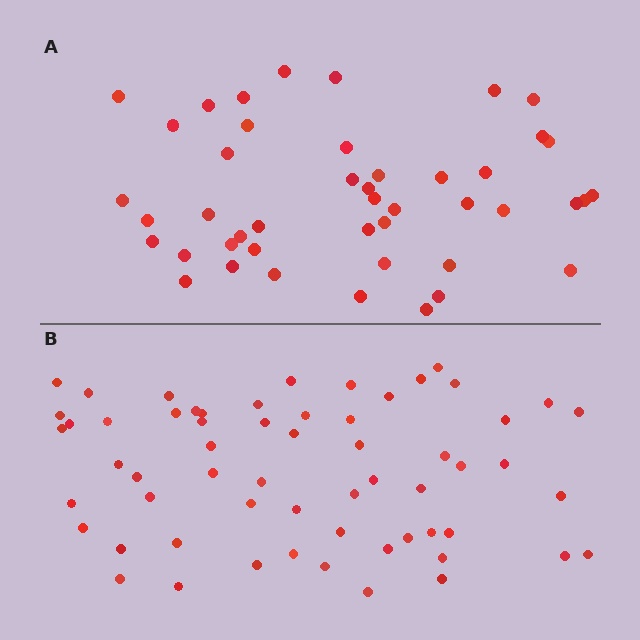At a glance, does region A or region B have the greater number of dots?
Region B (the bottom region) has more dots.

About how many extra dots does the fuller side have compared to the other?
Region B has approximately 15 more dots than region A.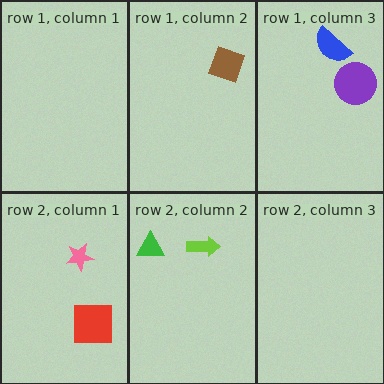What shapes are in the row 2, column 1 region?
The red square, the pink star.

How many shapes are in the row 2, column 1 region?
2.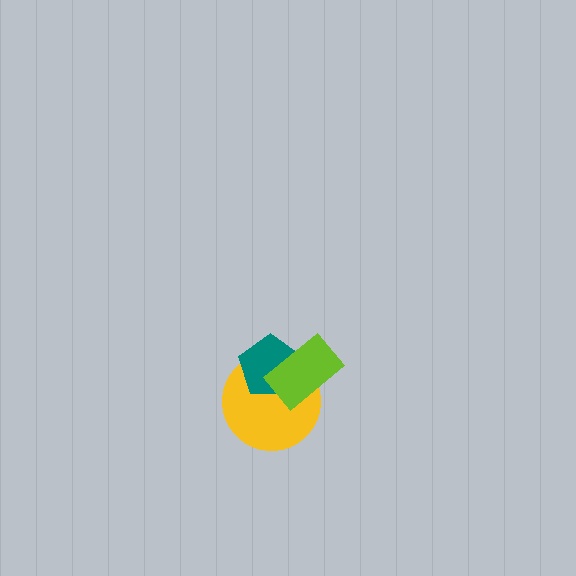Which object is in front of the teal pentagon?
The lime rectangle is in front of the teal pentagon.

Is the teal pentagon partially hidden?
Yes, it is partially covered by another shape.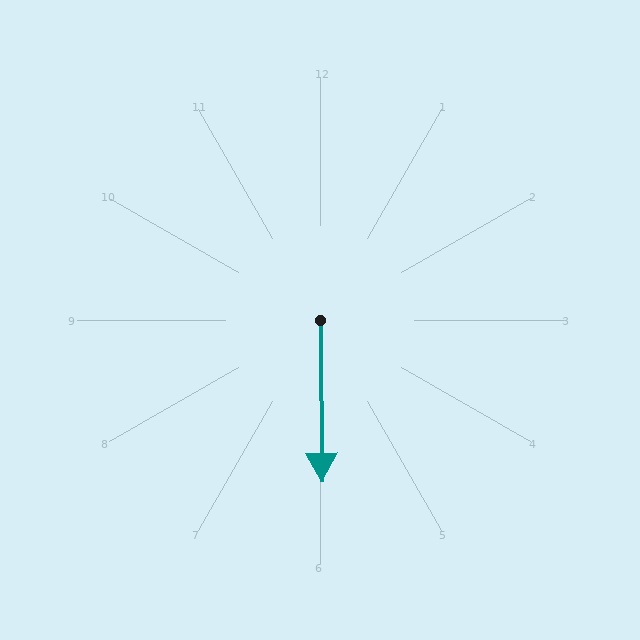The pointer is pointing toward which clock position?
Roughly 6 o'clock.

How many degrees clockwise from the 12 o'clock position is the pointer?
Approximately 179 degrees.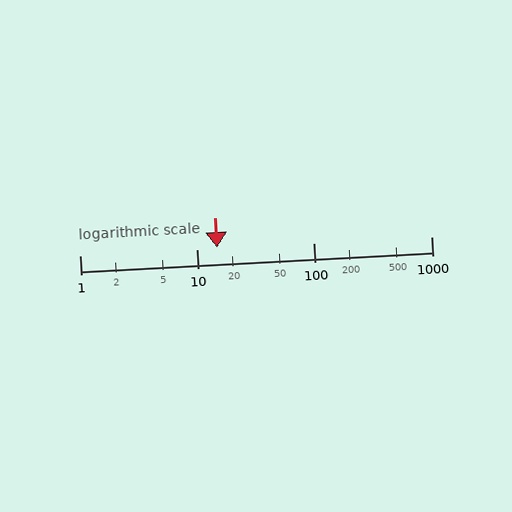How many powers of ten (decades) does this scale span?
The scale spans 3 decades, from 1 to 1000.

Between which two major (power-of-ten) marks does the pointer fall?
The pointer is between 10 and 100.